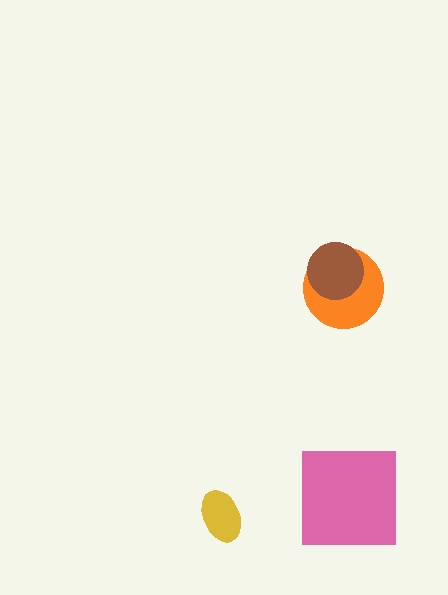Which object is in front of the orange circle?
The brown circle is in front of the orange circle.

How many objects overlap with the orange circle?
1 object overlaps with the orange circle.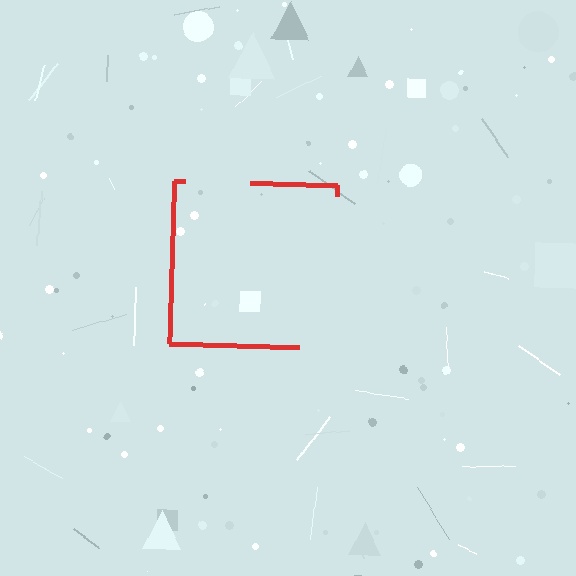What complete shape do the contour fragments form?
The contour fragments form a square.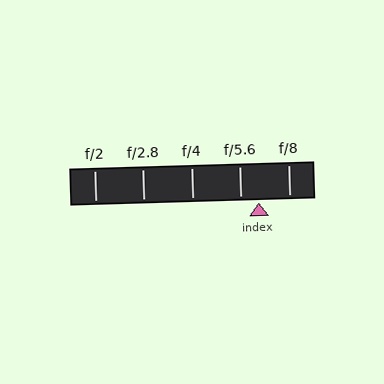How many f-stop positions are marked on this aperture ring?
There are 5 f-stop positions marked.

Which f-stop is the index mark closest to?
The index mark is closest to f/5.6.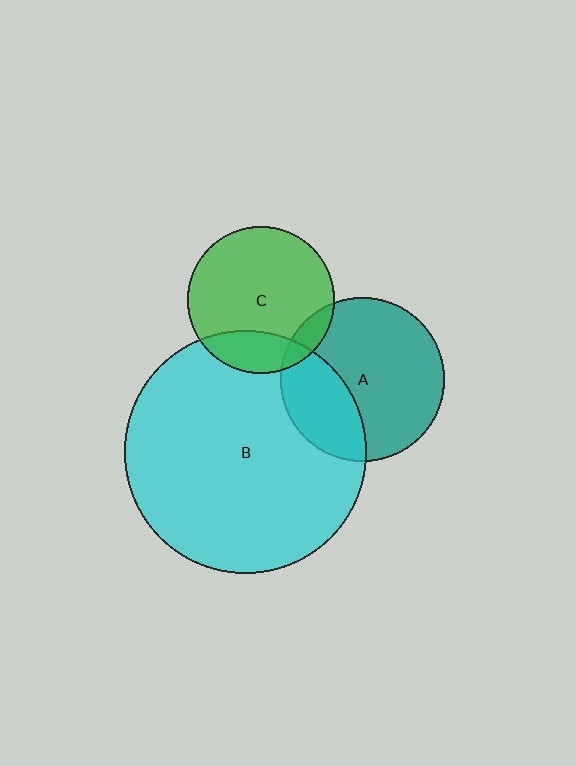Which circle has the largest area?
Circle B (cyan).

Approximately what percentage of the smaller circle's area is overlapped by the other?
Approximately 20%.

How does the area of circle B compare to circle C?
Approximately 2.7 times.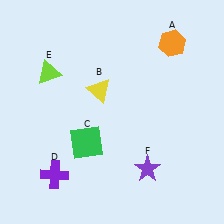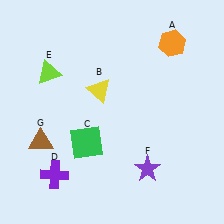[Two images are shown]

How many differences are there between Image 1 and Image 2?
There is 1 difference between the two images.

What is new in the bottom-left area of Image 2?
A brown triangle (G) was added in the bottom-left area of Image 2.